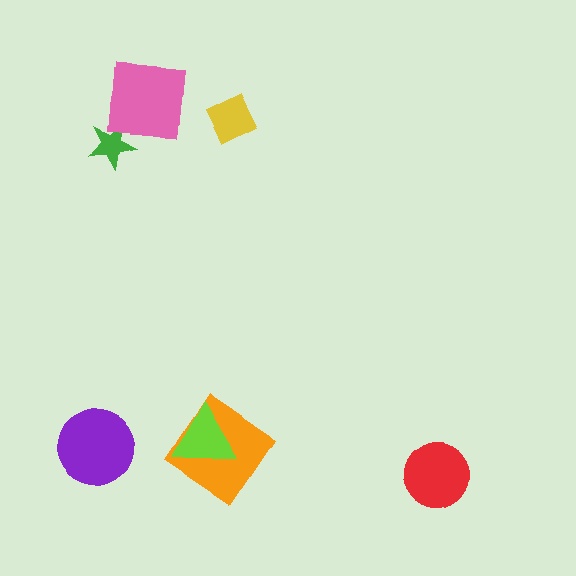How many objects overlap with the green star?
1 object overlaps with the green star.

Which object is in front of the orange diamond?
The lime triangle is in front of the orange diamond.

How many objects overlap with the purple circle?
0 objects overlap with the purple circle.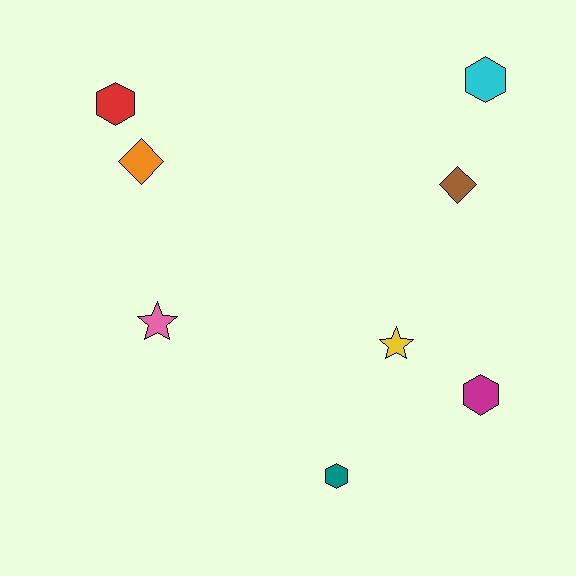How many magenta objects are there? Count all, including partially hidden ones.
There is 1 magenta object.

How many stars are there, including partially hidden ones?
There are 2 stars.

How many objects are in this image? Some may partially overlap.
There are 8 objects.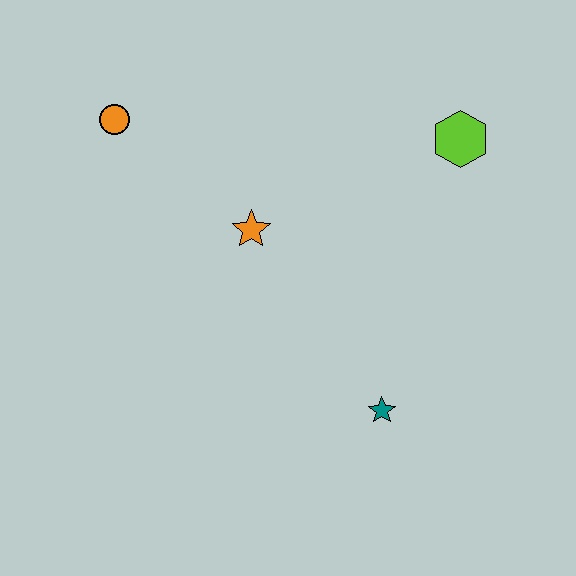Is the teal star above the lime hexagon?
No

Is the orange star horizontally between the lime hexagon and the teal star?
No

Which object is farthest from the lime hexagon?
The orange circle is farthest from the lime hexagon.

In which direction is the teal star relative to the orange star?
The teal star is below the orange star.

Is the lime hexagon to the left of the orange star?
No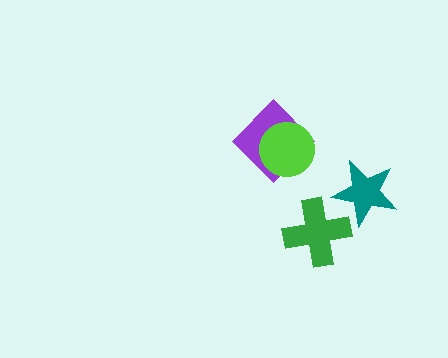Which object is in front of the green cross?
The teal star is in front of the green cross.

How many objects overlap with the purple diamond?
1 object overlaps with the purple diamond.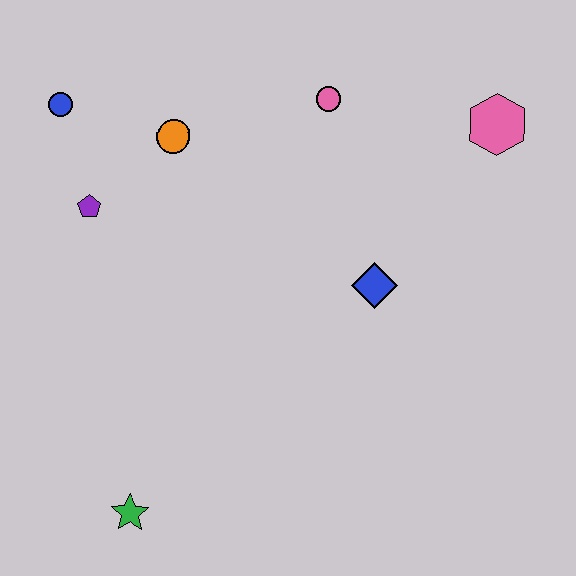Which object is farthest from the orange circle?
The green star is farthest from the orange circle.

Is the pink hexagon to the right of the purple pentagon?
Yes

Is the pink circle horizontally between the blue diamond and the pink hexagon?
No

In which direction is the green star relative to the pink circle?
The green star is below the pink circle.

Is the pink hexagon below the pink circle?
Yes